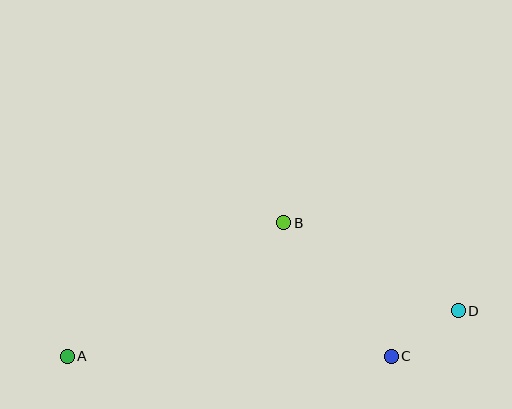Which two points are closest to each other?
Points C and D are closest to each other.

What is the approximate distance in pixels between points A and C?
The distance between A and C is approximately 324 pixels.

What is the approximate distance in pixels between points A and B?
The distance between A and B is approximately 254 pixels.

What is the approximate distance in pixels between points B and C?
The distance between B and C is approximately 172 pixels.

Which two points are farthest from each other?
Points A and D are farthest from each other.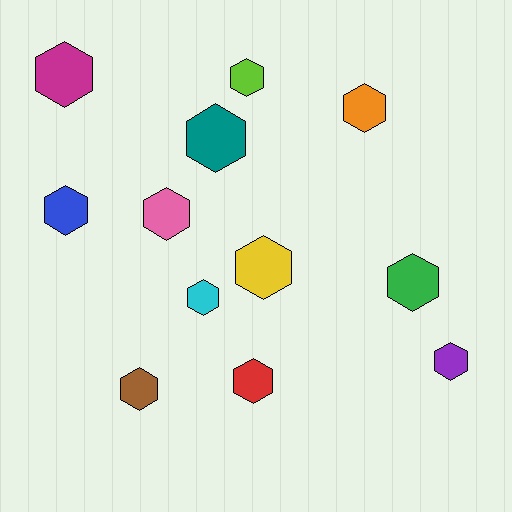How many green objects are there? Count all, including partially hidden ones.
There is 1 green object.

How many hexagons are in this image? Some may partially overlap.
There are 12 hexagons.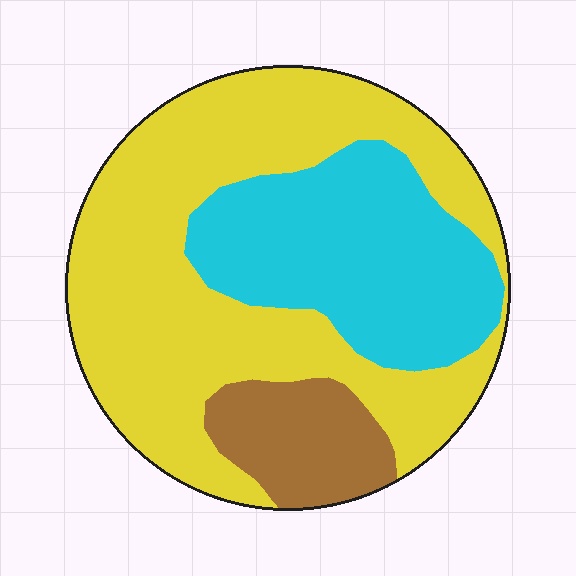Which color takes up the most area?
Yellow, at roughly 60%.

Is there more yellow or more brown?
Yellow.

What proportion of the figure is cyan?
Cyan covers around 30% of the figure.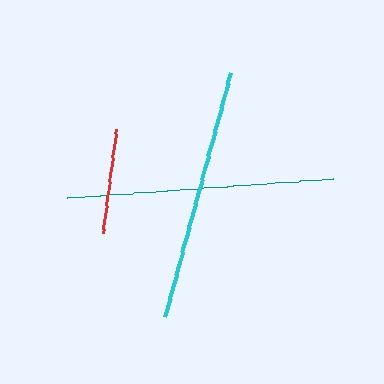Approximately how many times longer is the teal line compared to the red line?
The teal line is approximately 2.6 times the length of the red line.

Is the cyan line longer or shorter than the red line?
The cyan line is longer than the red line.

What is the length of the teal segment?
The teal segment is approximately 266 pixels long.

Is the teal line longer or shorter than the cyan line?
The teal line is longer than the cyan line.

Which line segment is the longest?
The teal line is the longest at approximately 266 pixels.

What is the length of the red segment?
The red segment is approximately 104 pixels long.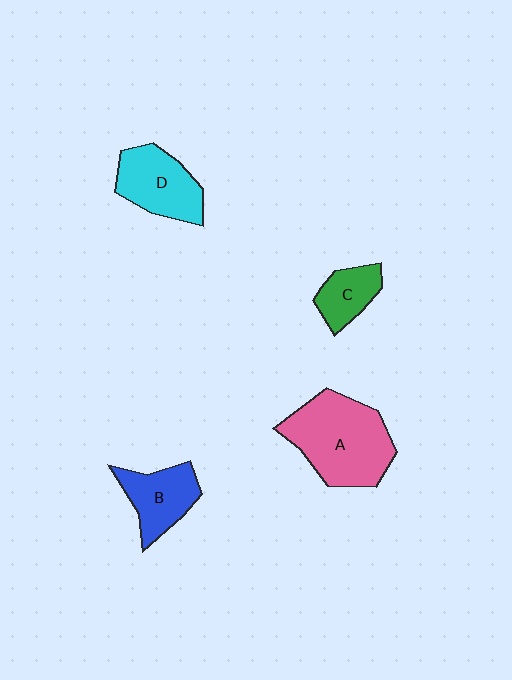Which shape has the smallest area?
Shape C (green).